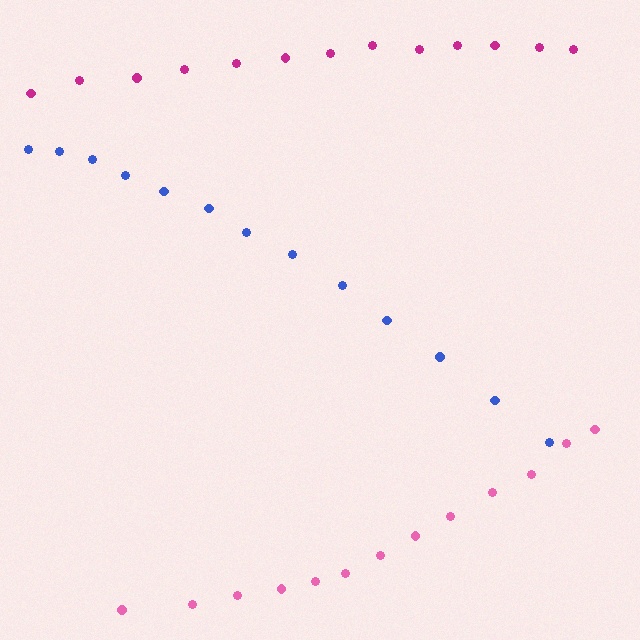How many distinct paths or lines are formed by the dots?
There are 3 distinct paths.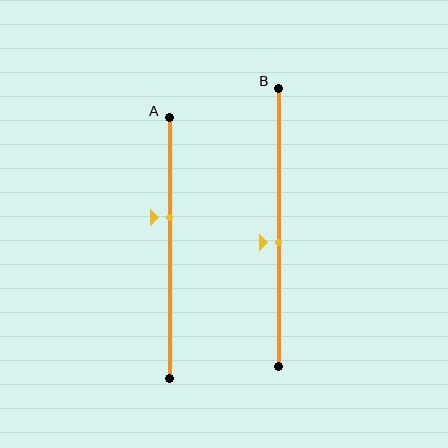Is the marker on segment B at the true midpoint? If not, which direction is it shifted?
No, the marker on segment B is shifted downward by about 5% of the segment length.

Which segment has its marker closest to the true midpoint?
Segment B has its marker closest to the true midpoint.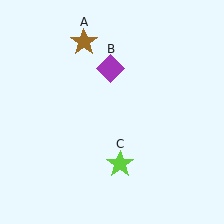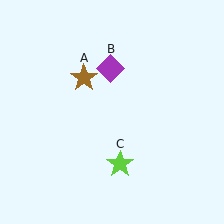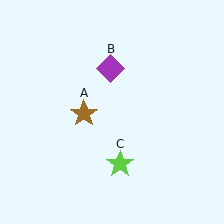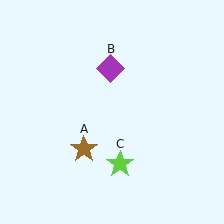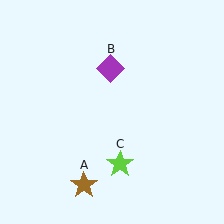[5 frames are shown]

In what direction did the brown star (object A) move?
The brown star (object A) moved down.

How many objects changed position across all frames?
1 object changed position: brown star (object A).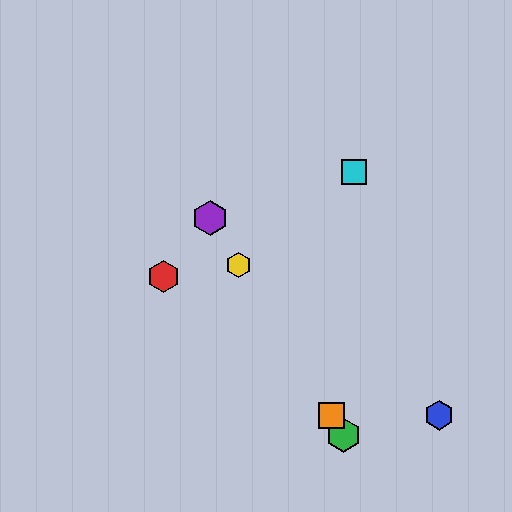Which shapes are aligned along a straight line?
The green hexagon, the yellow hexagon, the purple hexagon, the orange square are aligned along a straight line.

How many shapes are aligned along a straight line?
4 shapes (the green hexagon, the yellow hexagon, the purple hexagon, the orange square) are aligned along a straight line.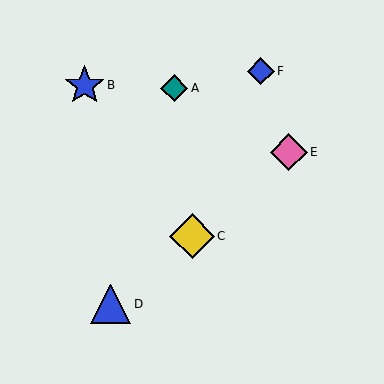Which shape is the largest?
The yellow diamond (labeled C) is the largest.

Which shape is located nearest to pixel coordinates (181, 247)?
The yellow diamond (labeled C) at (192, 236) is nearest to that location.